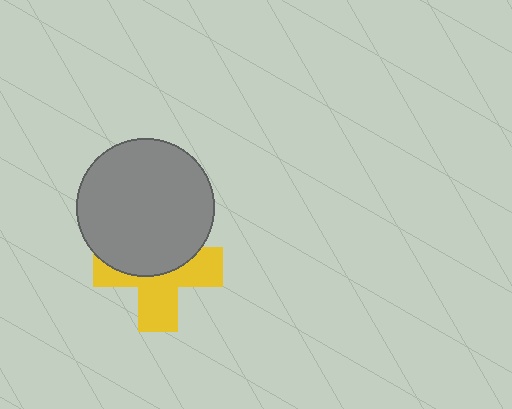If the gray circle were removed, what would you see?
You would see the complete yellow cross.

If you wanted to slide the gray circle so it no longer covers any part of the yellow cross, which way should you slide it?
Slide it up — that is the most direct way to separate the two shapes.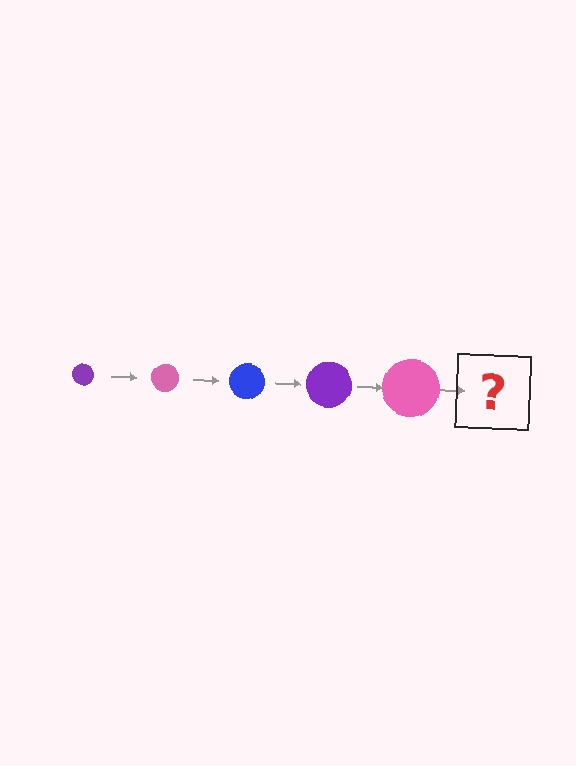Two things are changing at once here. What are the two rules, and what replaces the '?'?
The two rules are that the circle grows larger each step and the color cycles through purple, pink, and blue. The '?' should be a blue circle, larger than the previous one.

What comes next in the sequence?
The next element should be a blue circle, larger than the previous one.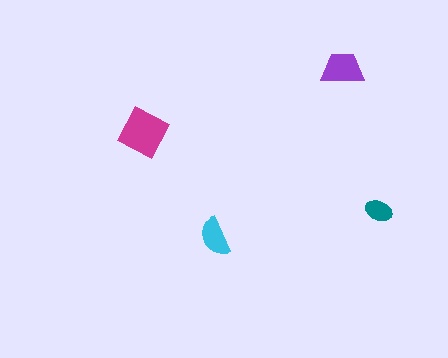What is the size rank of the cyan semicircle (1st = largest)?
3rd.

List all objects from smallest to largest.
The teal ellipse, the cyan semicircle, the purple trapezoid, the magenta diamond.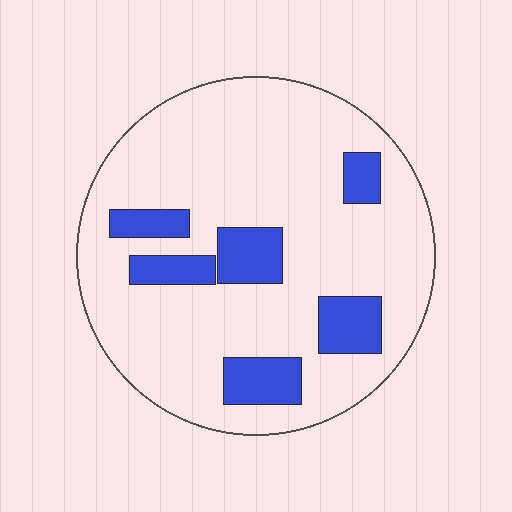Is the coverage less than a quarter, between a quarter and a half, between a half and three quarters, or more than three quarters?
Less than a quarter.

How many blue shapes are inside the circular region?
6.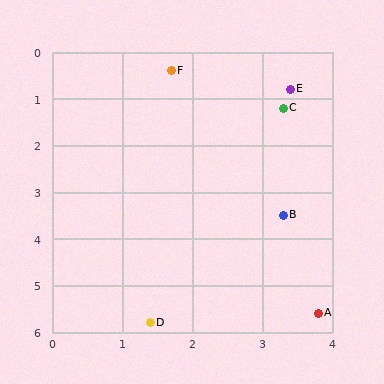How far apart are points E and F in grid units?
Points E and F are about 1.7 grid units apart.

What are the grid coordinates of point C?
Point C is at approximately (3.3, 1.2).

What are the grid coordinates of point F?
Point F is at approximately (1.7, 0.4).